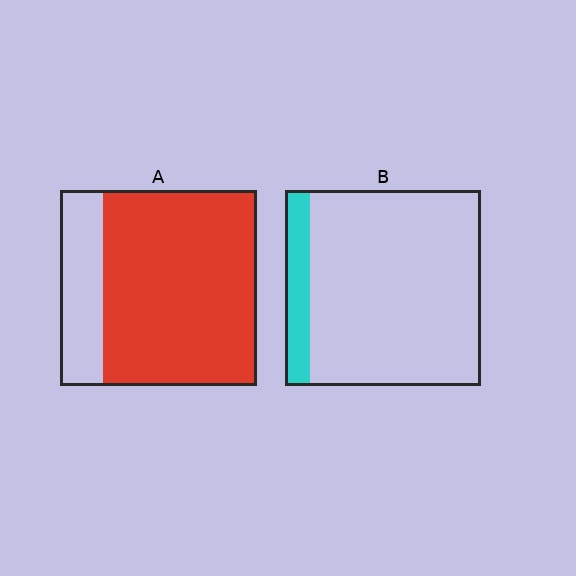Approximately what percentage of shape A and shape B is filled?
A is approximately 80% and B is approximately 15%.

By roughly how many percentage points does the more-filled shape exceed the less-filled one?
By roughly 65 percentage points (A over B).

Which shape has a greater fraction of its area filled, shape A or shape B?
Shape A.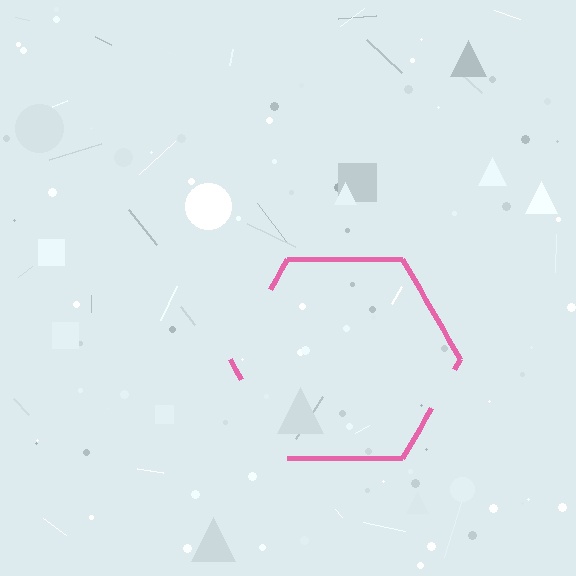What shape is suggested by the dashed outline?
The dashed outline suggests a hexagon.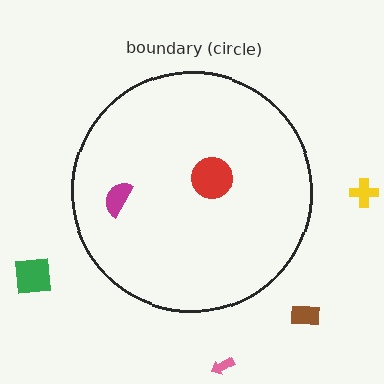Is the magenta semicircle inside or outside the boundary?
Inside.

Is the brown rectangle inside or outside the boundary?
Outside.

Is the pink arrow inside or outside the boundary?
Outside.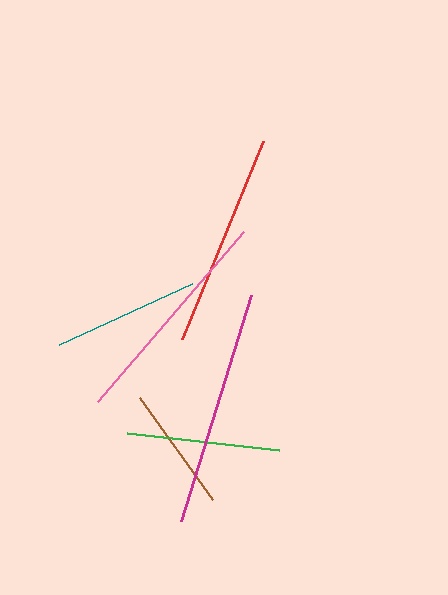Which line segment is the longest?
The magenta line is the longest at approximately 236 pixels.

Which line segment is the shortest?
The brown line is the shortest at approximately 125 pixels.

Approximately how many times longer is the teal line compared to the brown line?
The teal line is approximately 1.2 times the length of the brown line.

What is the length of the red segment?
The red segment is approximately 214 pixels long.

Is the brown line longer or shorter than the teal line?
The teal line is longer than the brown line.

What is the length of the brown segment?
The brown segment is approximately 125 pixels long.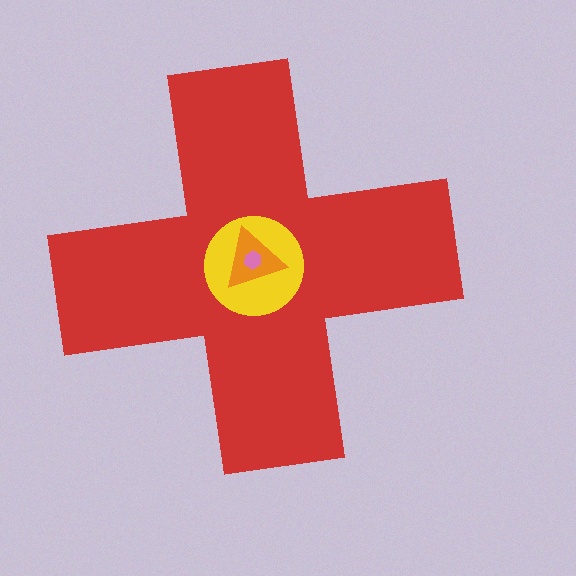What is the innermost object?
The pink hexagon.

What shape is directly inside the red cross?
The yellow circle.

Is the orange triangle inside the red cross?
Yes.